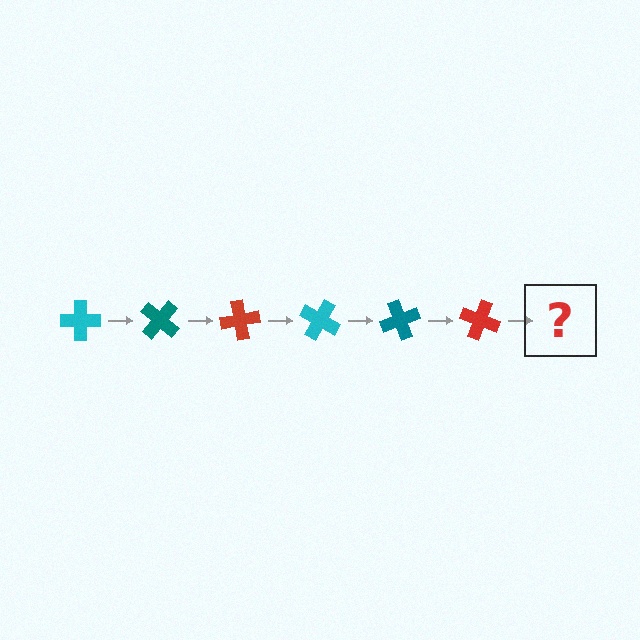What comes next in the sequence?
The next element should be a cyan cross, rotated 240 degrees from the start.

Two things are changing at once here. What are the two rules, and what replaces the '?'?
The two rules are that it rotates 40 degrees each step and the color cycles through cyan, teal, and red. The '?' should be a cyan cross, rotated 240 degrees from the start.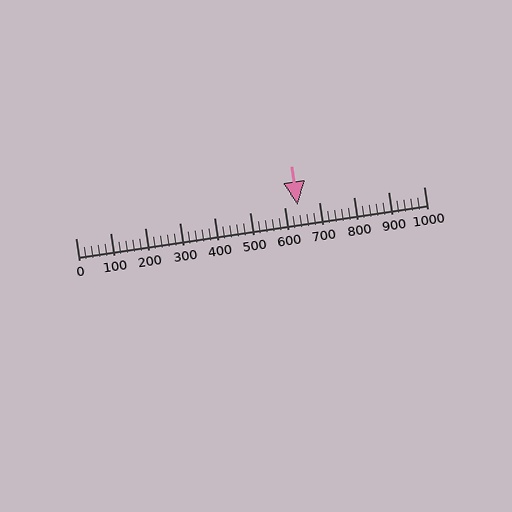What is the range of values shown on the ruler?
The ruler shows values from 0 to 1000.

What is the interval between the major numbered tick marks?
The major tick marks are spaced 100 units apart.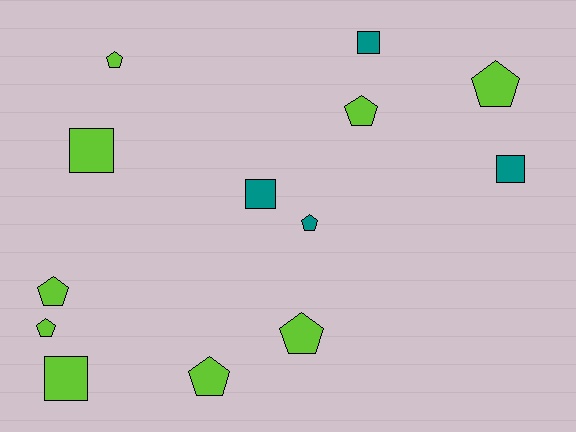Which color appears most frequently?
Lime, with 9 objects.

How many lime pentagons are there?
There are 7 lime pentagons.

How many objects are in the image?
There are 13 objects.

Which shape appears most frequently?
Pentagon, with 8 objects.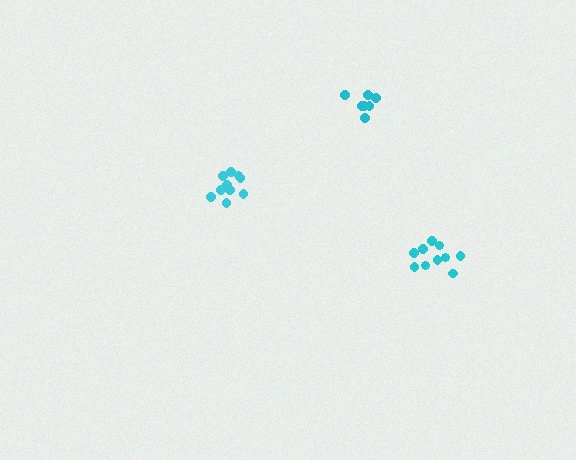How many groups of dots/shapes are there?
There are 3 groups.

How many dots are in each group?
Group 1: 11 dots, Group 2: 7 dots, Group 3: 10 dots (28 total).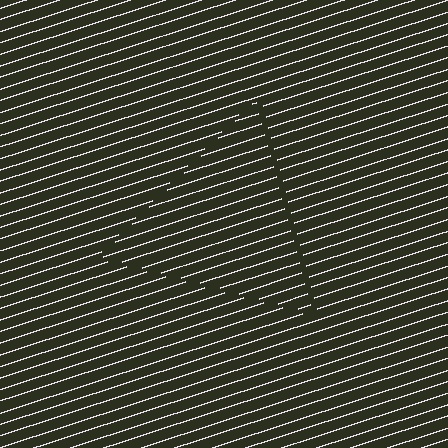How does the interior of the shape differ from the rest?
The interior of the shape contains the same grating, shifted by half a period — the contour is defined by the phase discontinuity where line-ends from the inner and outer gratings abut.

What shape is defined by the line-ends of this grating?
An illusory triangle. The interior of the shape contains the same grating, shifted by half a period — the contour is defined by the phase discontinuity where line-ends from the inner and outer gratings abut.